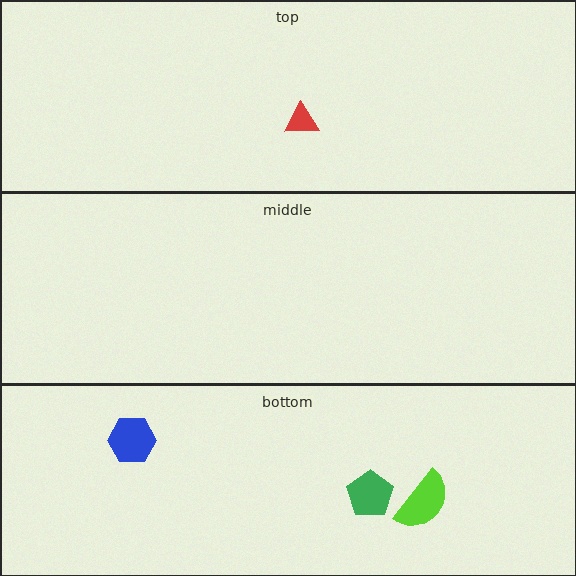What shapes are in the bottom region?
The blue hexagon, the green pentagon, the lime semicircle.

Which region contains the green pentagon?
The bottom region.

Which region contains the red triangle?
The top region.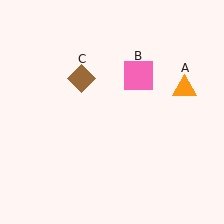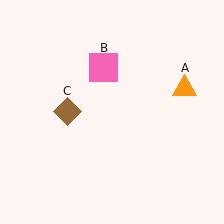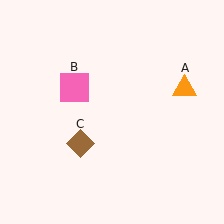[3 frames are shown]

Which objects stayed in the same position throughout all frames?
Orange triangle (object A) remained stationary.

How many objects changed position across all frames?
2 objects changed position: pink square (object B), brown diamond (object C).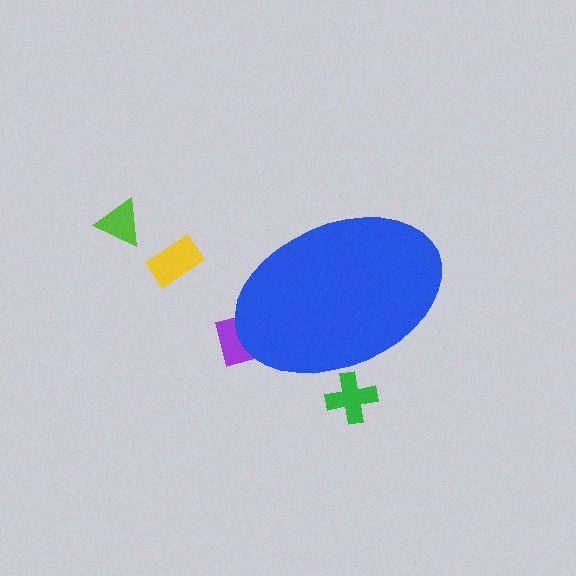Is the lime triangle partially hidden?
No, the lime triangle is fully visible.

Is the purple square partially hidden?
Yes, the purple square is partially hidden behind the blue ellipse.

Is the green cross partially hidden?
Yes, the green cross is partially hidden behind the blue ellipse.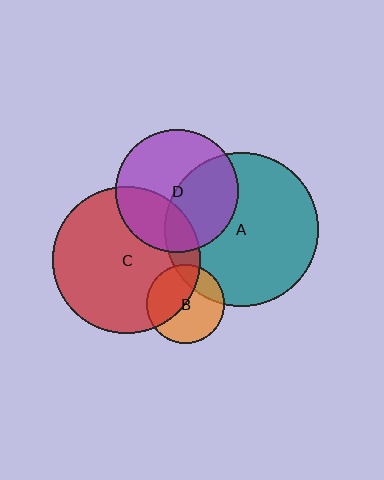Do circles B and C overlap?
Yes.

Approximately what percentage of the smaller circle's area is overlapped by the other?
Approximately 45%.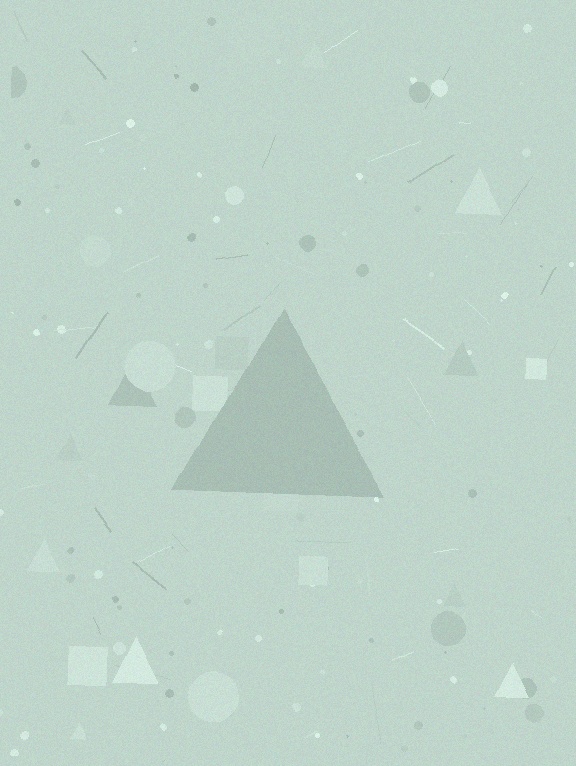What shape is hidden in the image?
A triangle is hidden in the image.